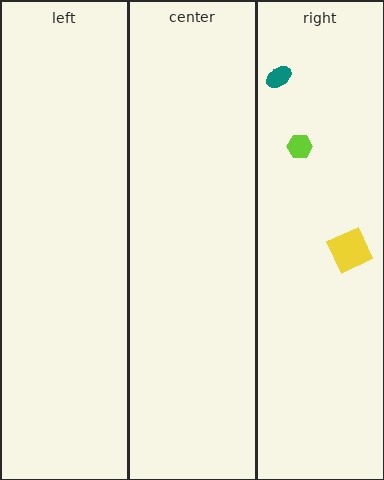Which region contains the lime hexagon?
The right region.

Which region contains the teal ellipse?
The right region.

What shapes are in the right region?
The teal ellipse, the lime hexagon, the yellow square.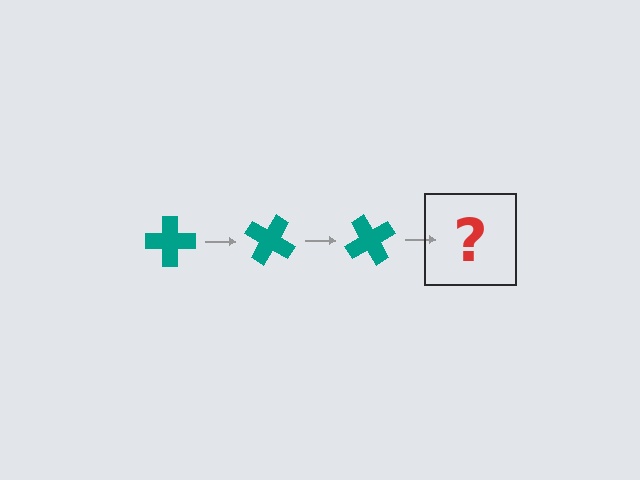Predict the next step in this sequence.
The next step is a teal cross rotated 90 degrees.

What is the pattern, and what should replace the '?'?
The pattern is that the cross rotates 30 degrees each step. The '?' should be a teal cross rotated 90 degrees.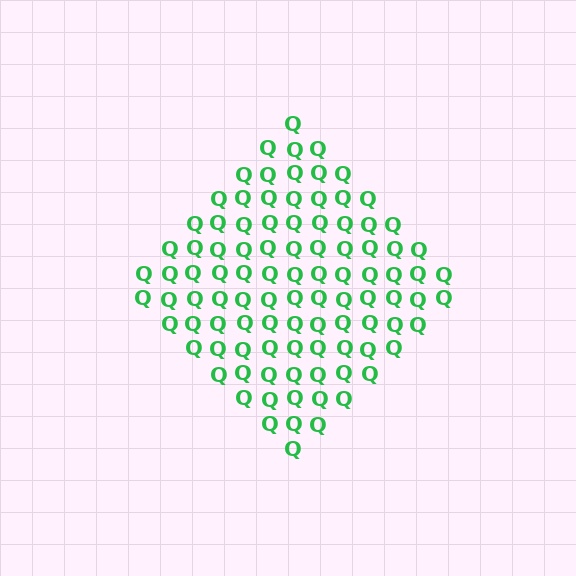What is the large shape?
The large shape is a diamond.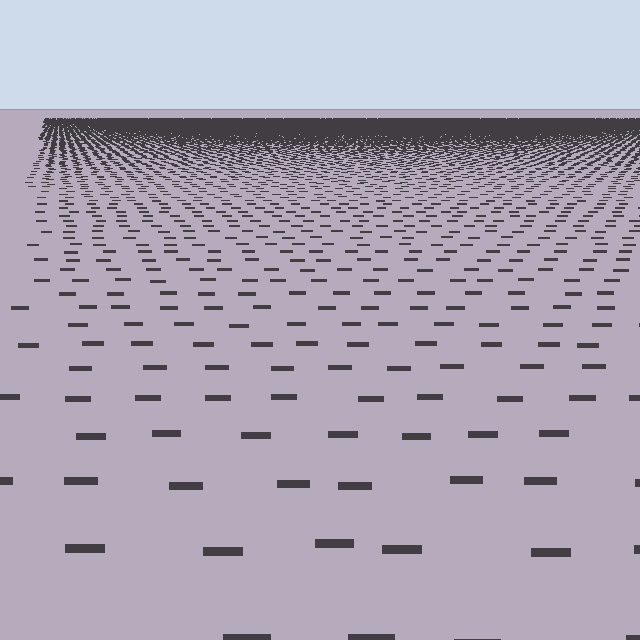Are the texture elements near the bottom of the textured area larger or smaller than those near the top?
Larger. Near the bottom, elements are closer to the viewer and appear at a bigger on-screen size.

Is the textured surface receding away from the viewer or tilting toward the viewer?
The surface is receding away from the viewer. Texture elements get smaller and denser toward the top.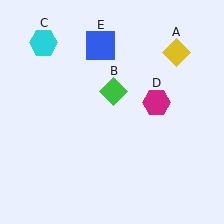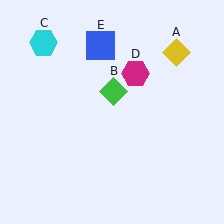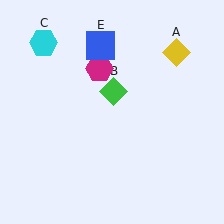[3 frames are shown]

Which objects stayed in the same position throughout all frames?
Yellow diamond (object A) and green diamond (object B) and cyan hexagon (object C) and blue square (object E) remained stationary.